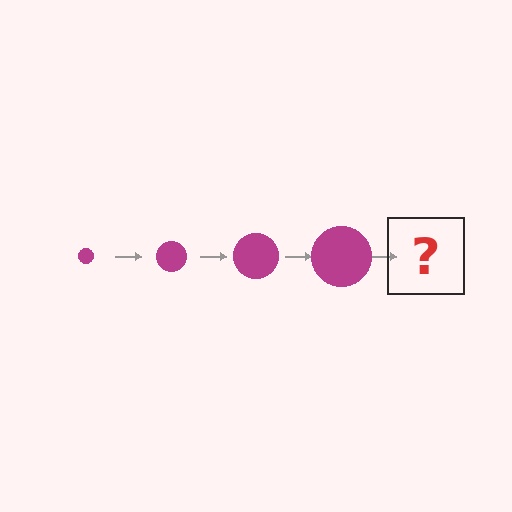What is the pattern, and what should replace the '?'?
The pattern is that the circle gets progressively larger each step. The '?' should be a magenta circle, larger than the previous one.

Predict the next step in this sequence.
The next step is a magenta circle, larger than the previous one.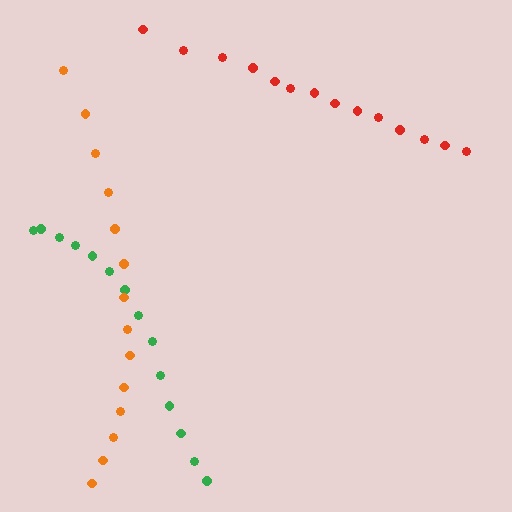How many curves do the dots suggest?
There are 3 distinct paths.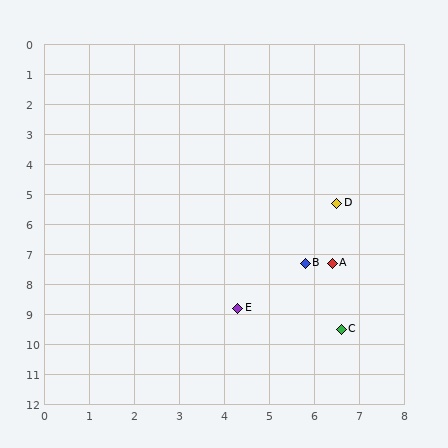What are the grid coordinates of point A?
Point A is at approximately (6.4, 7.3).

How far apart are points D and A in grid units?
Points D and A are about 2.0 grid units apart.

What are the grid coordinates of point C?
Point C is at approximately (6.6, 9.5).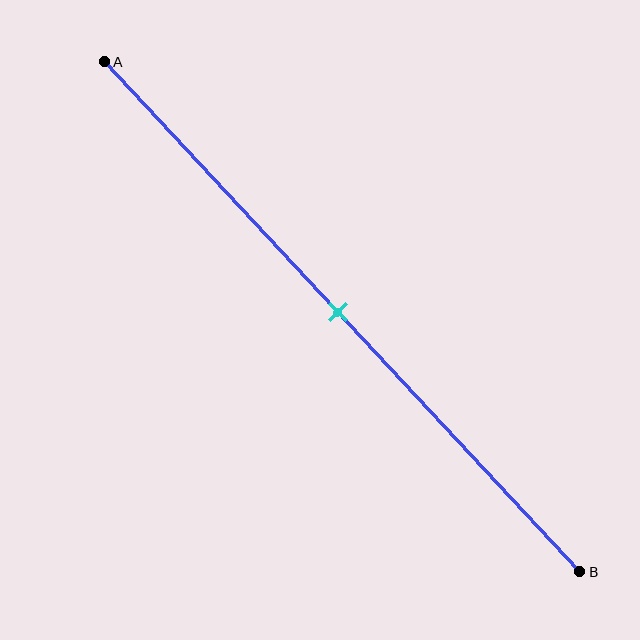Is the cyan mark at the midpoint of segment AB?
Yes, the mark is approximately at the midpoint.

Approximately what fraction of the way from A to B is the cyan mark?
The cyan mark is approximately 50% of the way from A to B.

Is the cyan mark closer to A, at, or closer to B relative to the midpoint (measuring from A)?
The cyan mark is approximately at the midpoint of segment AB.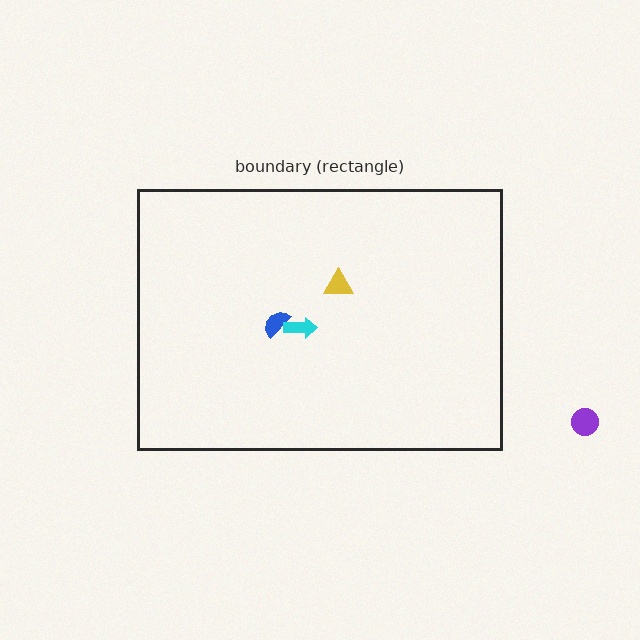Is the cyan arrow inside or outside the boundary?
Inside.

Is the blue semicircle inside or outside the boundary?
Inside.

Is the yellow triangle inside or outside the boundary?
Inside.